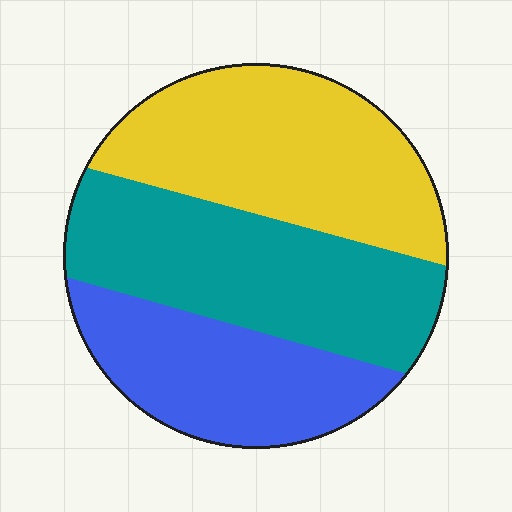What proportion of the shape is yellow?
Yellow covers roughly 35% of the shape.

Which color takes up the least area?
Blue, at roughly 25%.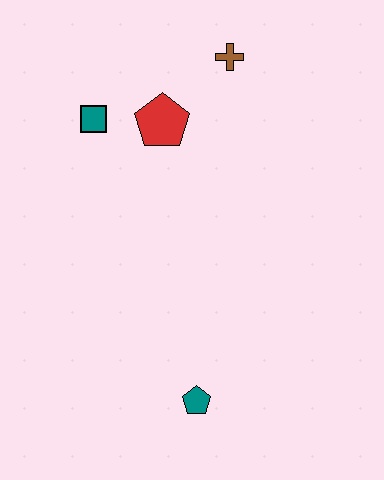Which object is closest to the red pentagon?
The teal square is closest to the red pentagon.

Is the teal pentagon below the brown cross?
Yes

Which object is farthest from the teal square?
The teal pentagon is farthest from the teal square.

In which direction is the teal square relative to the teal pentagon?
The teal square is above the teal pentagon.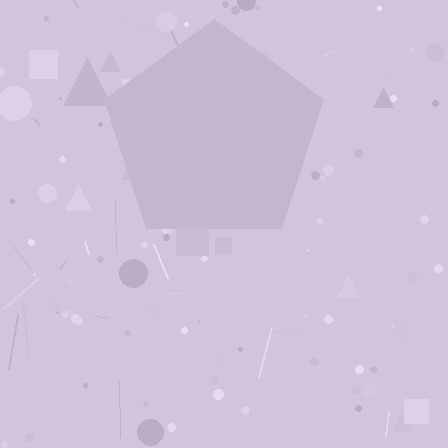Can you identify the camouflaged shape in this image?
The camouflaged shape is a pentagon.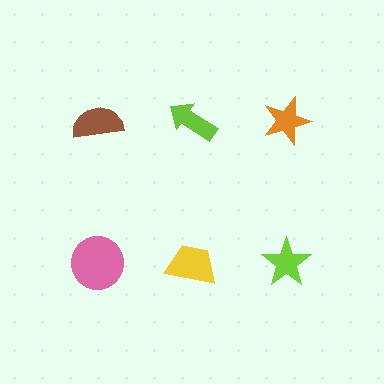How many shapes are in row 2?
3 shapes.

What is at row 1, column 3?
An orange star.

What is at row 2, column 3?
A lime star.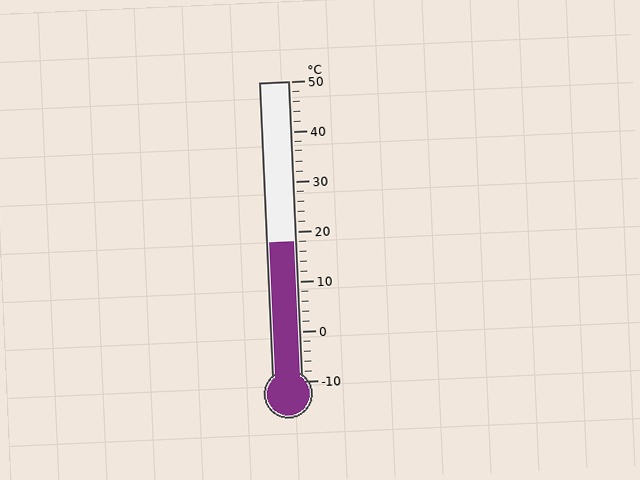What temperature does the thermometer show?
The thermometer shows approximately 18°C.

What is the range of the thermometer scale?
The thermometer scale ranges from -10°C to 50°C.